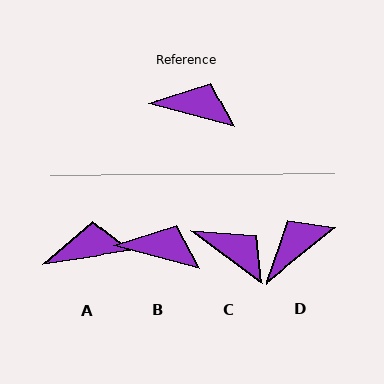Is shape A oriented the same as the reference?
No, it is off by about 23 degrees.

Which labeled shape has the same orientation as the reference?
B.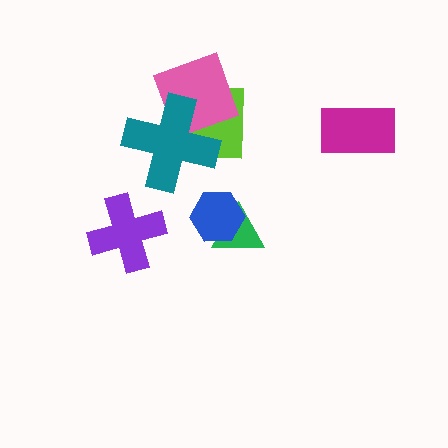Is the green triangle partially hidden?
Yes, it is partially covered by another shape.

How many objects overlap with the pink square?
2 objects overlap with the pink square.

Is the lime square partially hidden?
Yes, it is partially covered by another shape.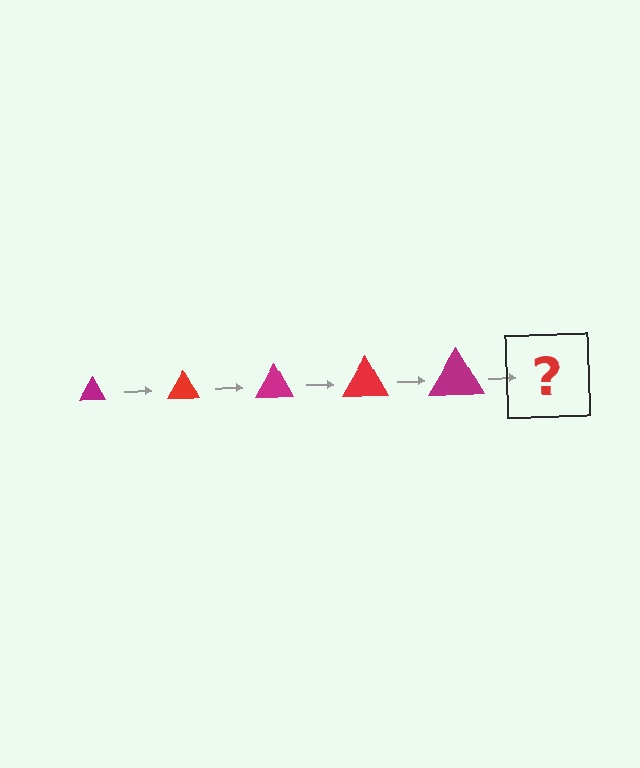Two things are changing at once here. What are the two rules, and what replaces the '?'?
The two rules are that the triangle grows larger each step and the color cycles through magenta and red. The '?' should be a red triangle, larger than the previous one.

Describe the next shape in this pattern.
It should be a red triangle, larger than the previous one.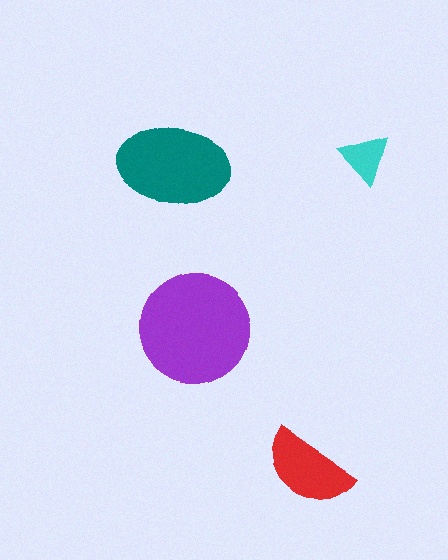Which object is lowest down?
The red semicircle is bottommost.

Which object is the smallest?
The cyan triangle.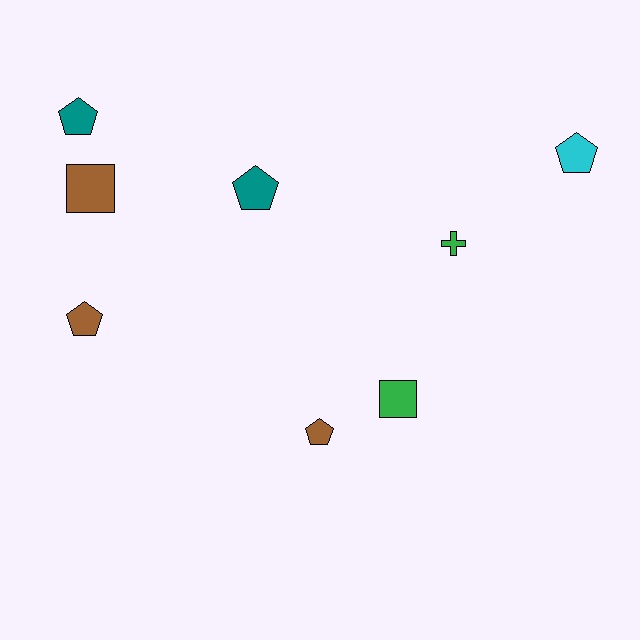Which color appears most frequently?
Brown, with 3 objects.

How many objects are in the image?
There are 8 objects.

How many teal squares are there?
There are no teal squares.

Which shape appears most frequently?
Pentagon, with 5 objects.